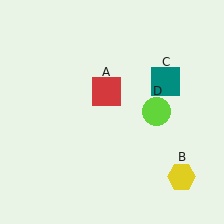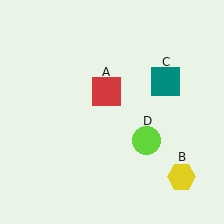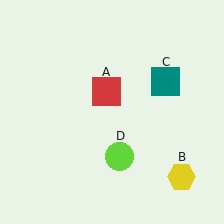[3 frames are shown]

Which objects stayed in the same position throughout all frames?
Red square (object A) and yellow hexagon (object B) and teal square (object C) remained stationary.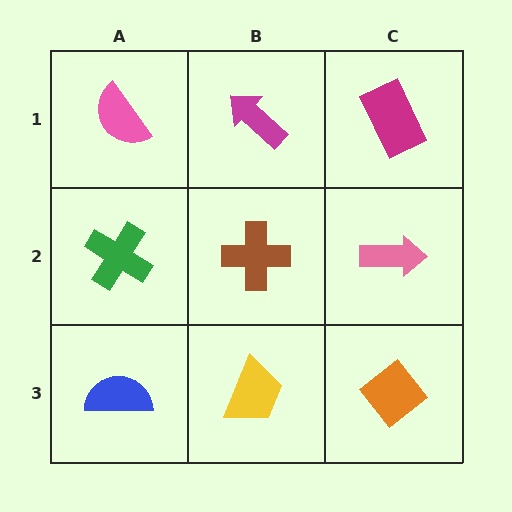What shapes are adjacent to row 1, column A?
A green cross (row 2, column A), a magenta arrow (row 1, column B).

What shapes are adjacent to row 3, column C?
A pink arrow (row 2, column C), a yellow trapezoid (row 3, column B).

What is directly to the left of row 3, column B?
A blue semicircle.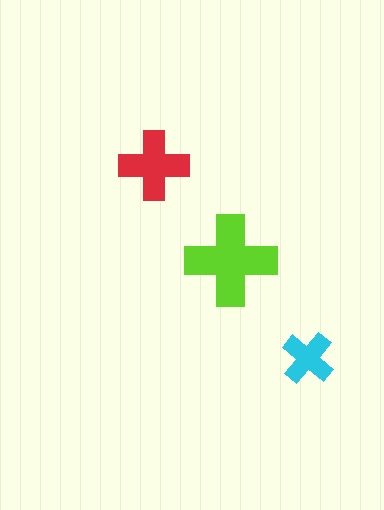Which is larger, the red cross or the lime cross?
The lime one.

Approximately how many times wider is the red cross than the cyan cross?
About 1.5 times wider.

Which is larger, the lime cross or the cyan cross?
The lime one.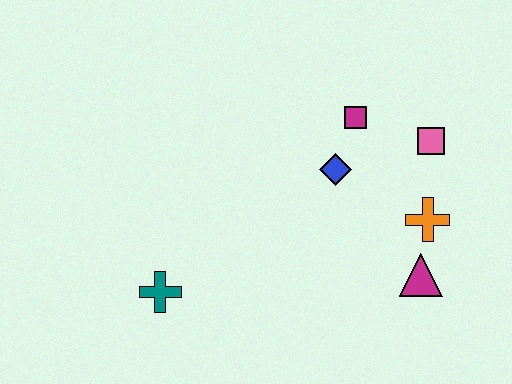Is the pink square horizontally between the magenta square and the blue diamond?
No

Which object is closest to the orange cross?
The magenta triangle is closest to the orange cross.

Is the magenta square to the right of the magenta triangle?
No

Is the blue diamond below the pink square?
Yes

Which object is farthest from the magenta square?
The teal cross is farthest from the magenta square.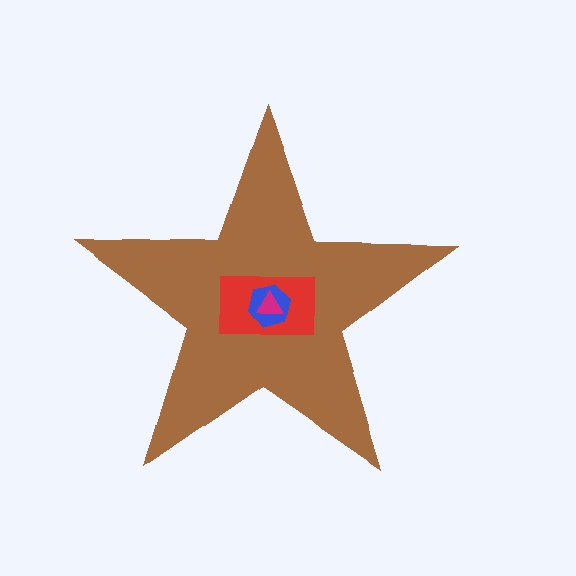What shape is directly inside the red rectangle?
The blue hexagon.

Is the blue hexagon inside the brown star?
Yes.